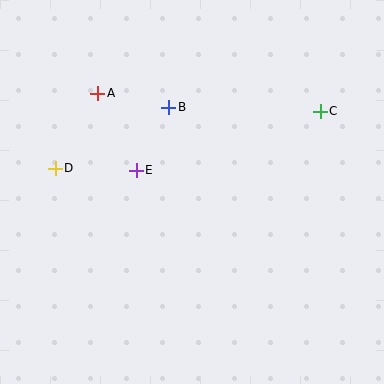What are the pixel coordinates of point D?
Point D is at (55, 168).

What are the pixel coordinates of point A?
Point A is at (98, 93).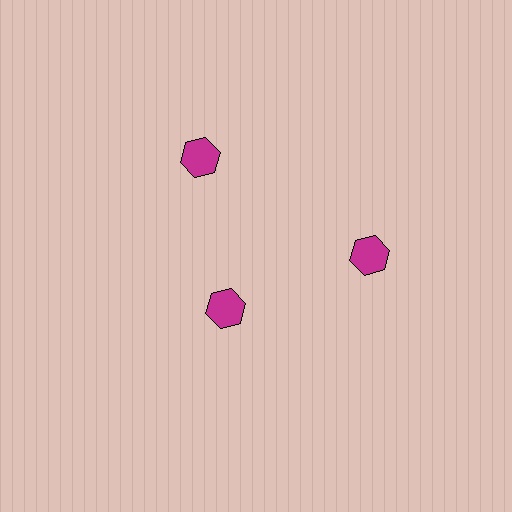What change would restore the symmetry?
The symmetry would be restored by moving it outward, back onto the ring so that all 3 hexagons sit at equal angles and equal distance from the center.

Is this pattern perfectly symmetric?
No. The 3 magenta hexagons are arranged in a ring, but one element near the 7 o'clock position is pulled inward toward the center, breaking the 3-fold rotational symmetry.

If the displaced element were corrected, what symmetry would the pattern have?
It would have 3-fold rotational symmetry — the pattern would map onto itself every 120 degrees.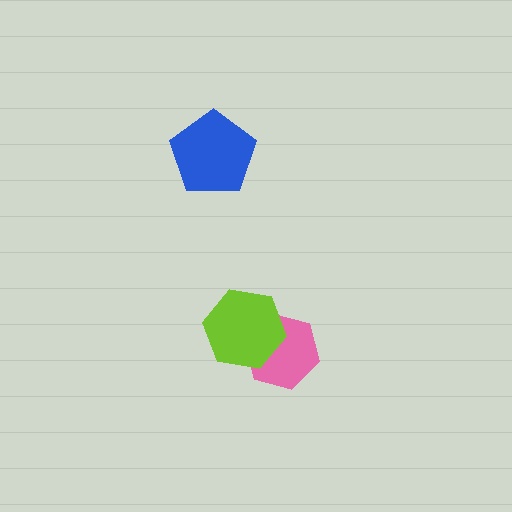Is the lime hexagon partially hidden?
No, no other shape covers it.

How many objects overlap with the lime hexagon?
1 object overlaps with the lime hexagon.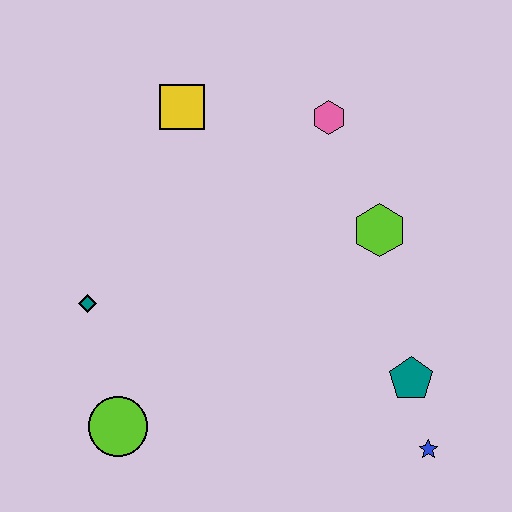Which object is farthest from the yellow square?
The blue star is farthest from the yellow square.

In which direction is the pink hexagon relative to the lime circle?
The pink hexagon is above the lime circle.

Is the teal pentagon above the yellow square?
No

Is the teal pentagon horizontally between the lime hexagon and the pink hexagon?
No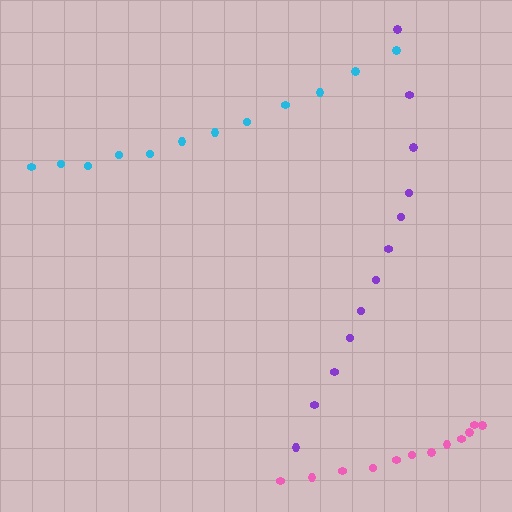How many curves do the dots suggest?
There are 3 distinct paths.